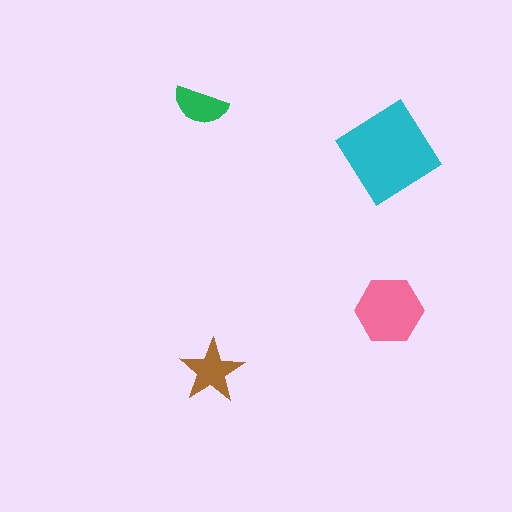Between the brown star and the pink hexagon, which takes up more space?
The pink hexagon.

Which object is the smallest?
The green semicircle.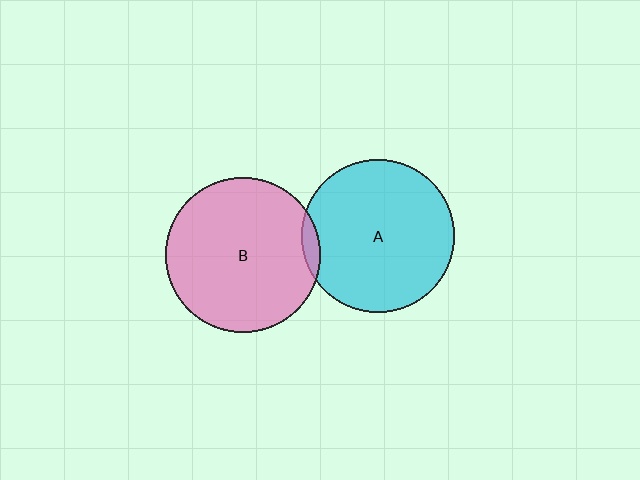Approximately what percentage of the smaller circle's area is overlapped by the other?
Approximately 5%.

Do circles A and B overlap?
Yes.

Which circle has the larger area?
Circle B (pink).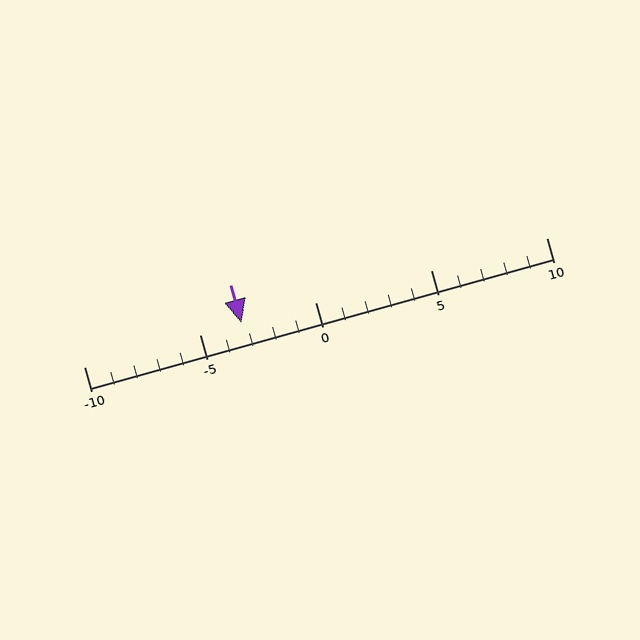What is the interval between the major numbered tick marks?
The major tick marks are spaced 5 units apart.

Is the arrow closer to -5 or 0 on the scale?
The arrow is closer to -5.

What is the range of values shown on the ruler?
The ruler shows values from -10 to 10.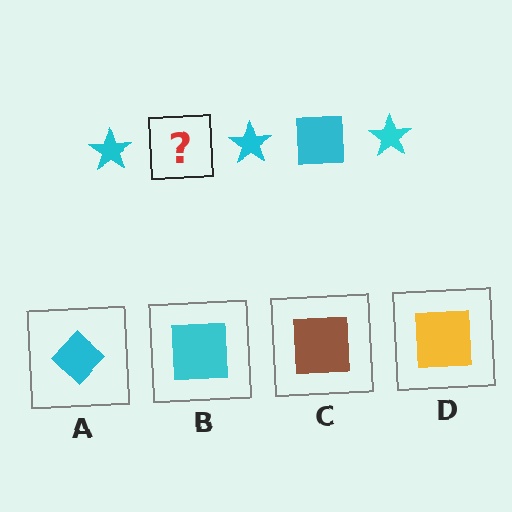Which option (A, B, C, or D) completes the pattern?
B.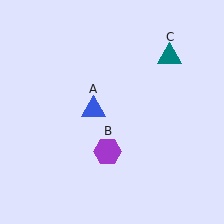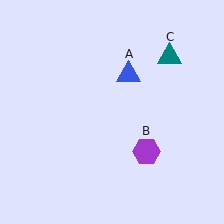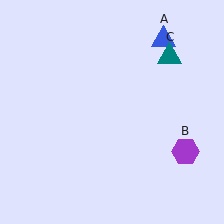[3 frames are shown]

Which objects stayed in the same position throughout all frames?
Teal triangle (object C) remained stationary.